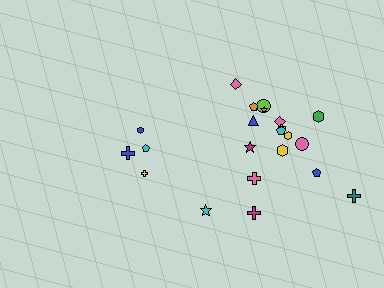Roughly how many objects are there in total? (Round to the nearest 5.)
Roughly 20 objects in total.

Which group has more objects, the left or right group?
The right group.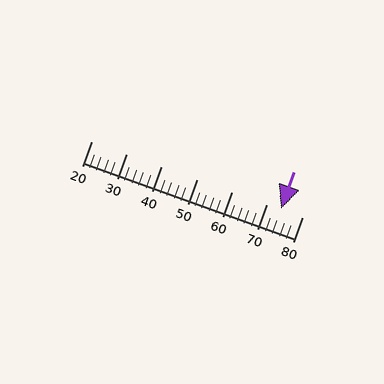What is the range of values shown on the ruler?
The ruler shows values from 20 to 80.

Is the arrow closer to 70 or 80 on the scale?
The arrow is closer to 70.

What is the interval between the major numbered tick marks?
The major tick marks are spaced 10 units apart.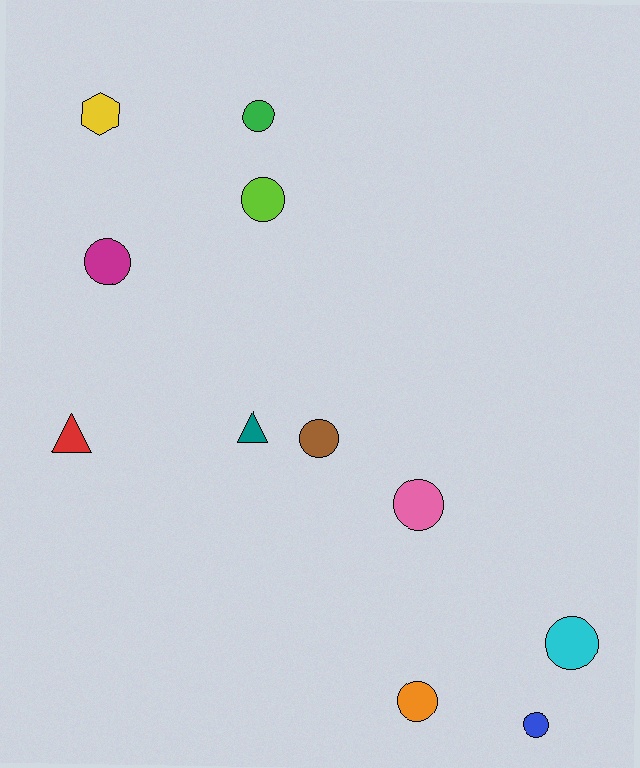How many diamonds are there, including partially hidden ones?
There are no diamonds.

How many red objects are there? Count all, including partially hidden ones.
There is 1 red object.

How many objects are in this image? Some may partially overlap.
There are 11 objects.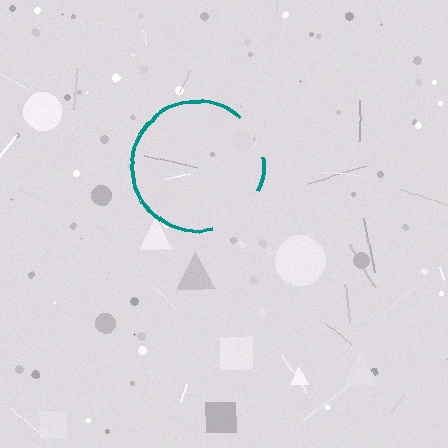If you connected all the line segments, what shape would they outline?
They would outline a circle.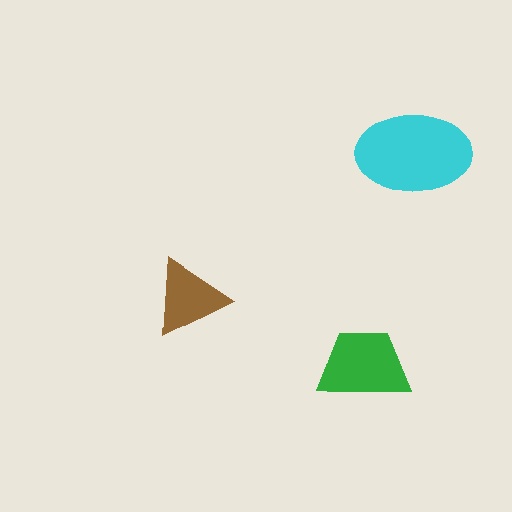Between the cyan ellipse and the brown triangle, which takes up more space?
The cyan ellipse.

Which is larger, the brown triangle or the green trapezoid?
The green trapezoid.